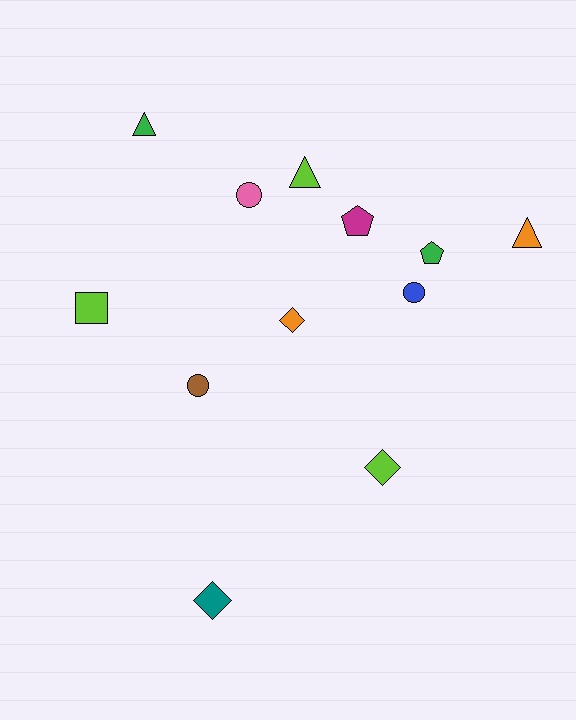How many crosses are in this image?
There are no crosses.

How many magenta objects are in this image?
There is 1 magenta object.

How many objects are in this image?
There are 12 objects.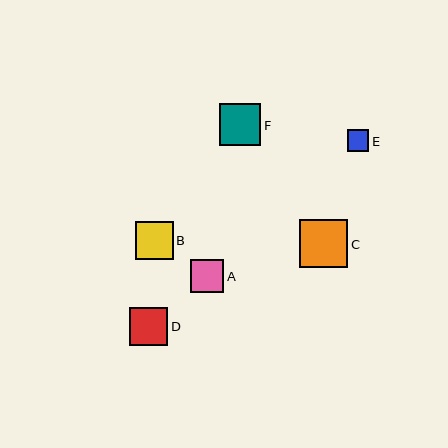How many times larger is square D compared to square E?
Square D is approximately 1.7 times the size of square E.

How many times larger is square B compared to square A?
Square B is approximately 1.1 times the size of square A.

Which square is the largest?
Square C is the largest with a size of approximately 48 pixels.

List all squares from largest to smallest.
From largest to smallest: C, F, B, D, A, E.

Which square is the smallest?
Square E is the smallest with a size of approximately 22 pixels.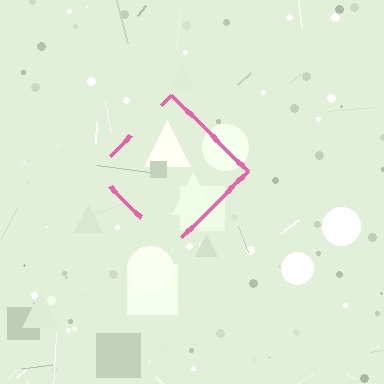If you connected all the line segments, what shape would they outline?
They would outline a diamond.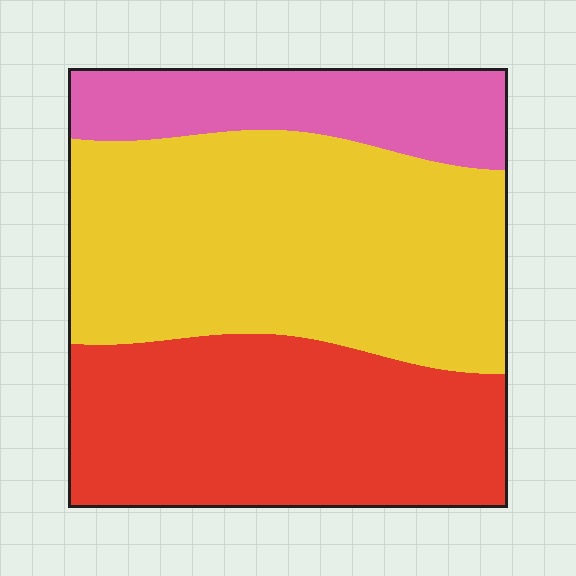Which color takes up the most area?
Yellow, at roughly 45%.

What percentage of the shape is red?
Red covers around 35% of the shape.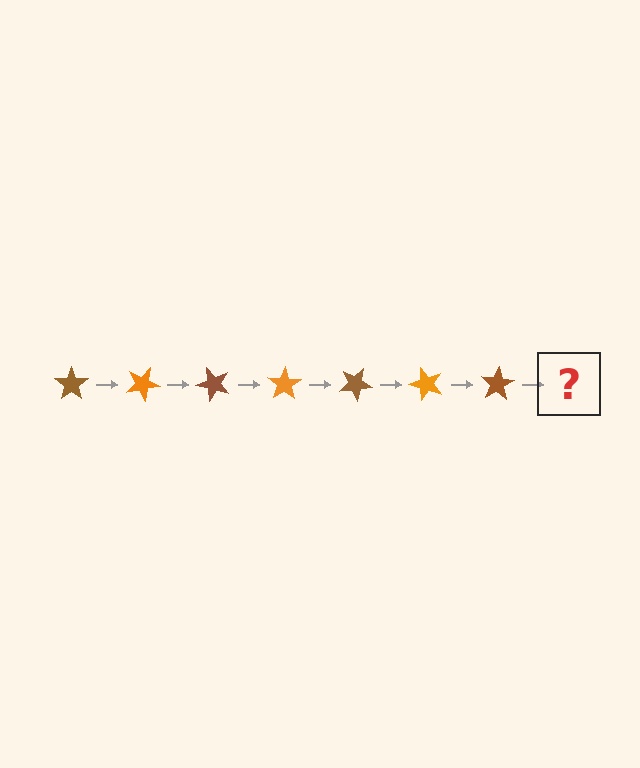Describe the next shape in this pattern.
It should be an orange star, rotated 175 degrees from the start.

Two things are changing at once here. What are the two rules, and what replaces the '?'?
The two rules are that it rotates 25 degrees each step and the color cycles through brown and orange. The '?' should be an orange star, rotated 175 degrees from the start.